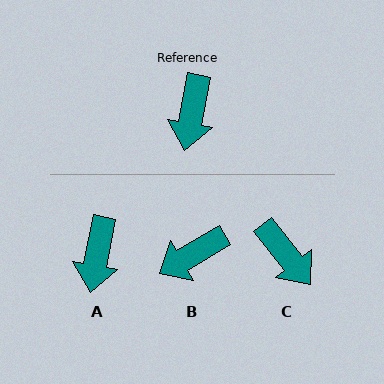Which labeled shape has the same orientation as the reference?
A.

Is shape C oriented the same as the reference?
No, it is off by about 49 degrees.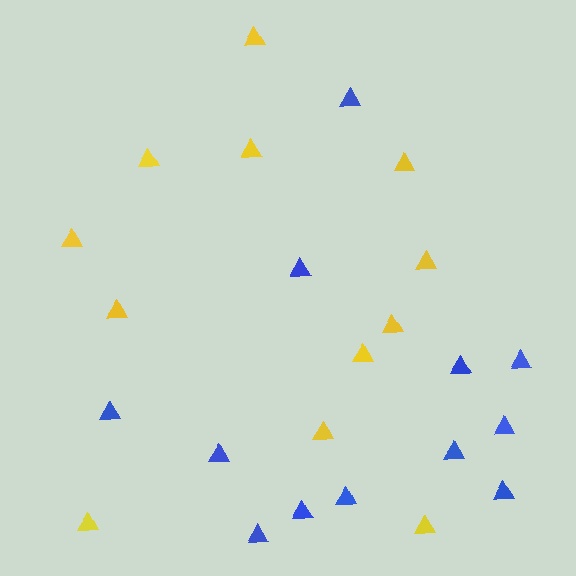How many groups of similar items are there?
There are 2 groups: one group of blue triangles (12) and one group of yellow triangles (12).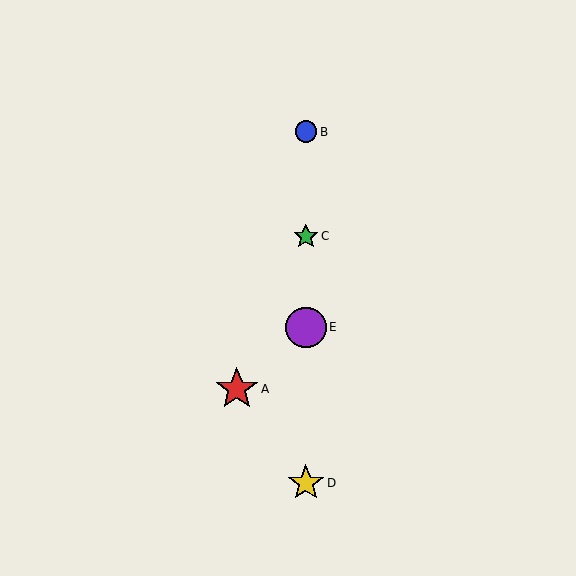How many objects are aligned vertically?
4 objects (B, C, D, E) are aligned vertically.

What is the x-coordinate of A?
Object A is at x≈237.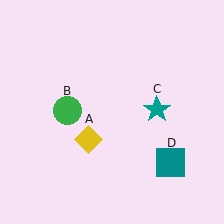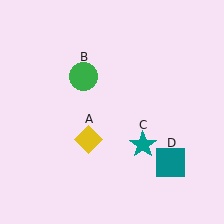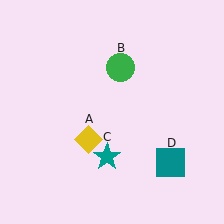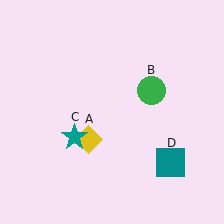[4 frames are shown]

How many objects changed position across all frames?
2 objects changed position: green circle (object B), teal star (object C).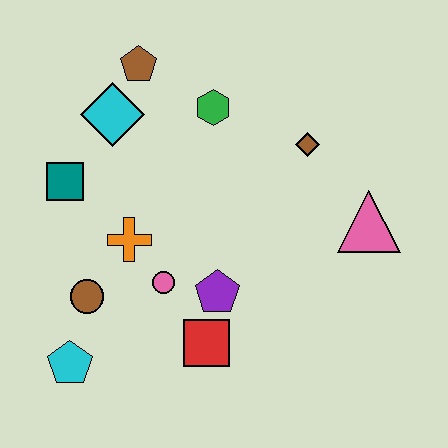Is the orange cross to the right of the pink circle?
No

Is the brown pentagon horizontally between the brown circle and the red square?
Yes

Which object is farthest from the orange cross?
The pink triangle is farthest from the orange cross.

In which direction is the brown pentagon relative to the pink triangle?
The brown pentagon is to the left of the pink triangle.